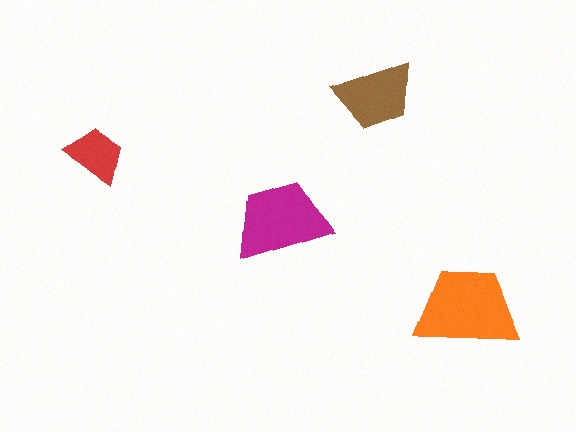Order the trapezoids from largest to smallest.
the orange one, the magenta one, the brown one, the red one.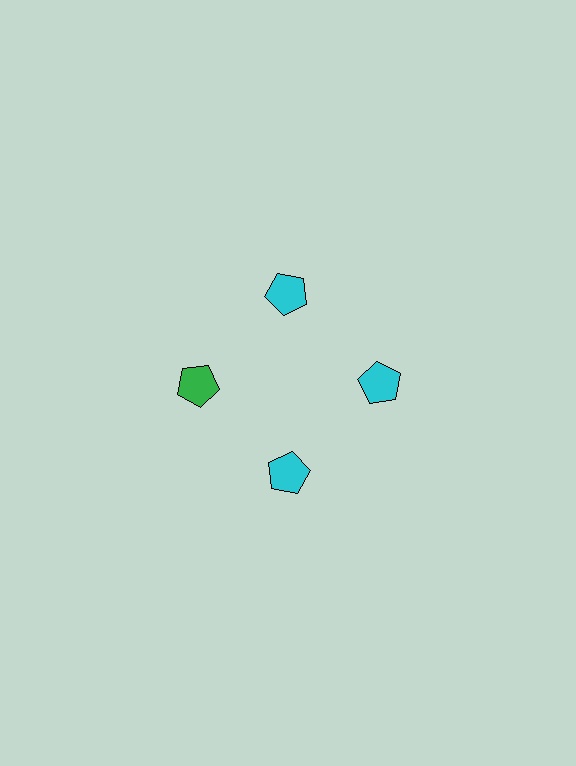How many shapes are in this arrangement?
There are 4 shapes arranged in a ring pattern.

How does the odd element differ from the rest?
It has a different color: green instead of cyan.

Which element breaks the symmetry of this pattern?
The green pentagon at roughly the 9 o'clock position breaks the symmetry. All other shapes are cyan pentagons.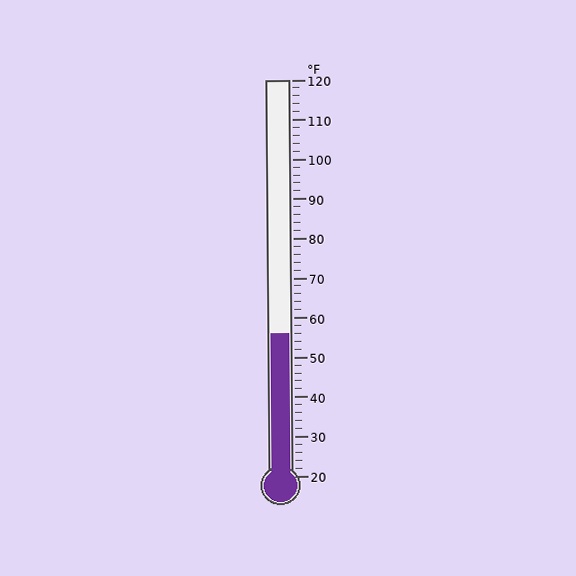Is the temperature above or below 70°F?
The temperature is below 70°F.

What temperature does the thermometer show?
The thermometer shows approximately 56°F.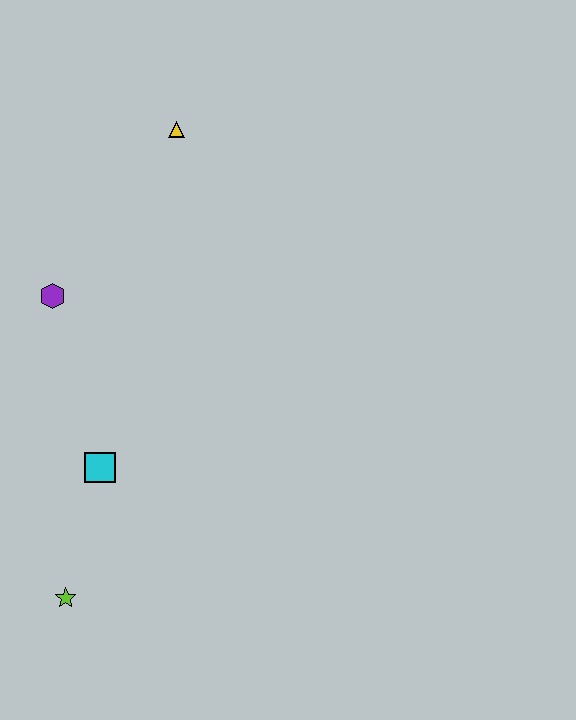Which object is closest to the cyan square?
The lime star is closest to the cyan square.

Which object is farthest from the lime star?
The yellow triangle is farthest from the lime star.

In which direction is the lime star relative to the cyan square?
The lime star is below the cyan square.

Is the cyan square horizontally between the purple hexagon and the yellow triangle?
Yes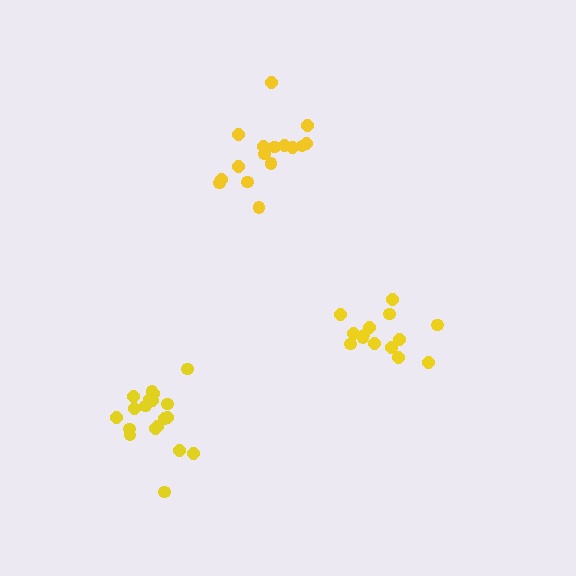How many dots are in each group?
Group 1: 14 dots, Group 2: 16 dots, Group 3: 19 dots (49 total).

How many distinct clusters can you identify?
There are 3 distinct clusters.